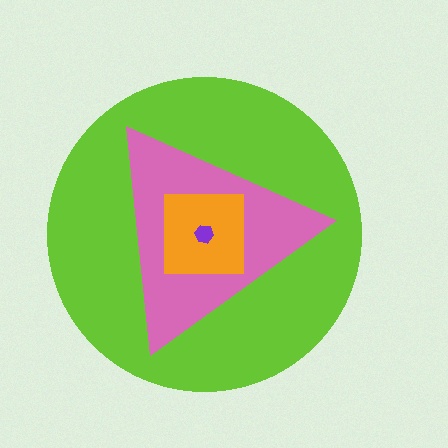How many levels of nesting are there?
4.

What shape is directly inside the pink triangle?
The orange square.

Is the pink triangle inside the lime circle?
Yes.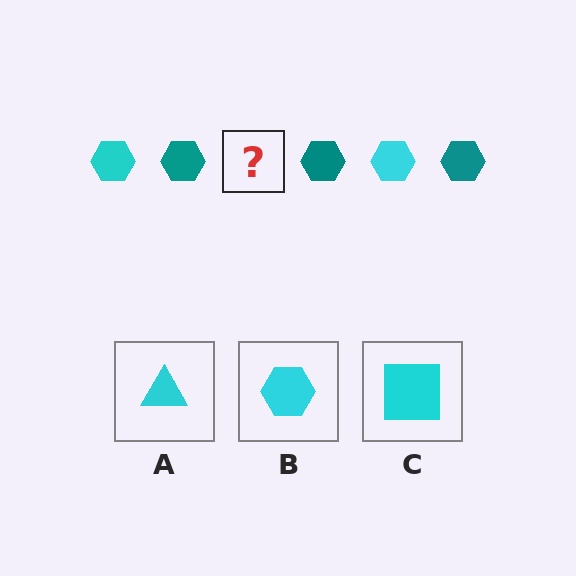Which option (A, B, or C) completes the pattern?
B.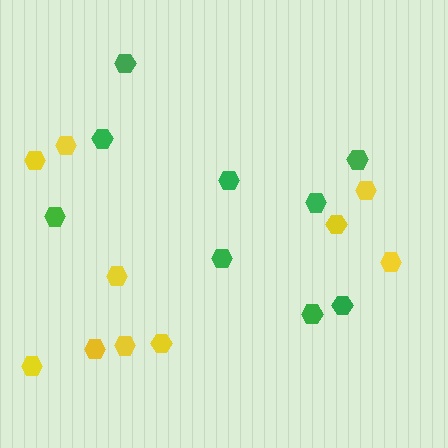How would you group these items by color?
There are 2 groups: one group of yellow hexagons (10) and one group of green hexagons (9).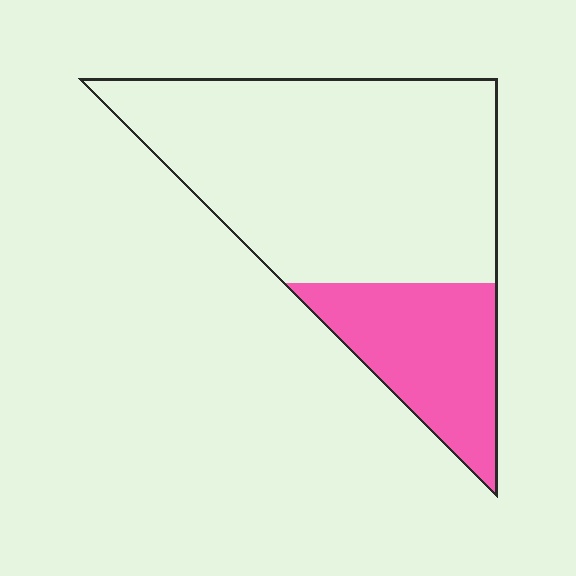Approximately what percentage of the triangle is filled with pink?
Approximately 25%.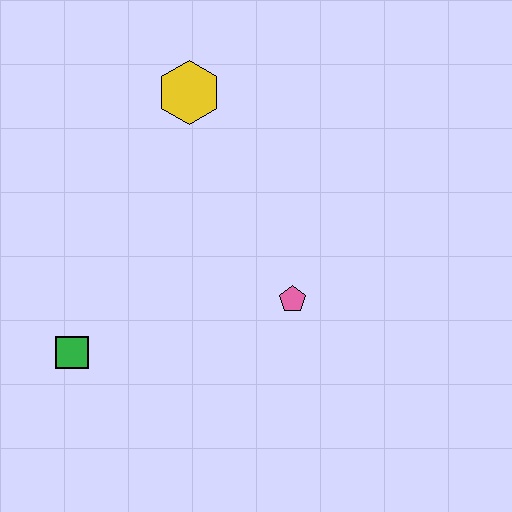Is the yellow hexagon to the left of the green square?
No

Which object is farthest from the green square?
The yellow hexagon is farthest from the green square.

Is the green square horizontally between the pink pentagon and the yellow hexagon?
No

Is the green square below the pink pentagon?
Yes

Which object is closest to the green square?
The pink pentagon is closest to the green square.